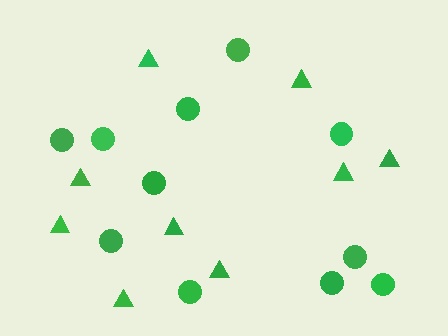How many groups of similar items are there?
There are 2 groups: one group of circles (11) and one group of triangles (9).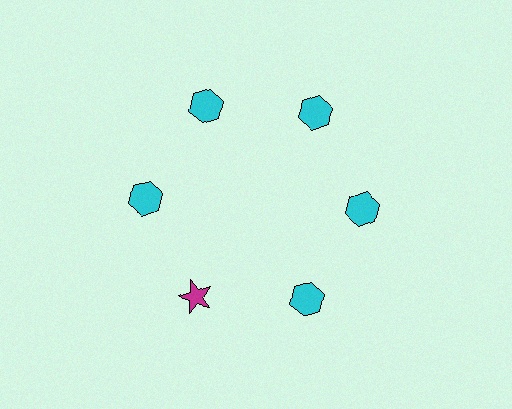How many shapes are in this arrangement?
There are 6 shapes arranged in a ring pattern.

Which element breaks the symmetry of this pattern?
The magenta star at roughly the 7 o'clock position breaks the symmetry. All other shapes are cyan hexagons.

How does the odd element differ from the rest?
It differs in both color (magenta instead of cyan) and shape (star instead of hexagon).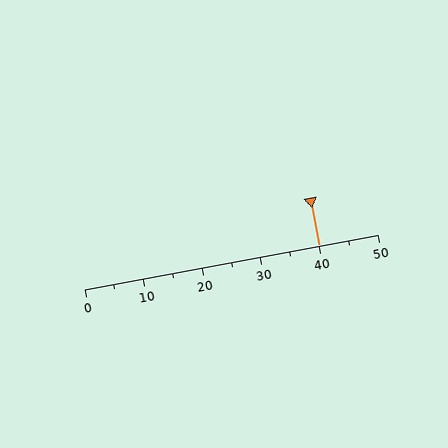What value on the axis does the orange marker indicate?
The marker indicates approximately 40.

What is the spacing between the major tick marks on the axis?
The major ticks are spaced 10 apart.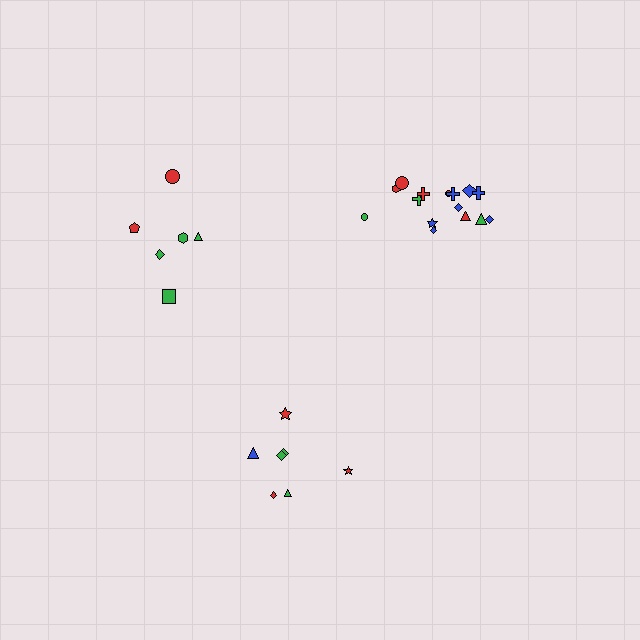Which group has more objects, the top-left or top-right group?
The top-right group.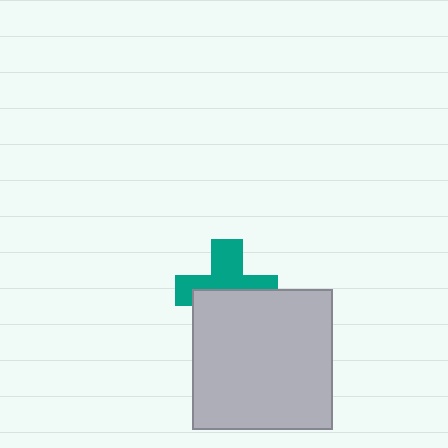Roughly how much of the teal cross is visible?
About half of it is visible (roughly 53%).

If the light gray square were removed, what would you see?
You would see the complete teal cross.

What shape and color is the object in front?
The object in front is a light gray square.